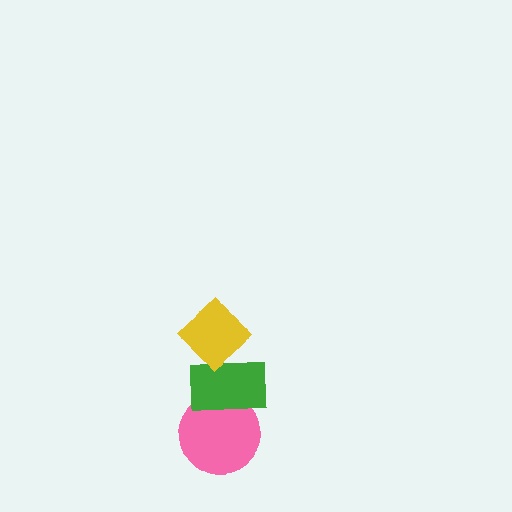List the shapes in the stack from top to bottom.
From top to bottom: the yellow diamond, the green rectangle, the pink circle.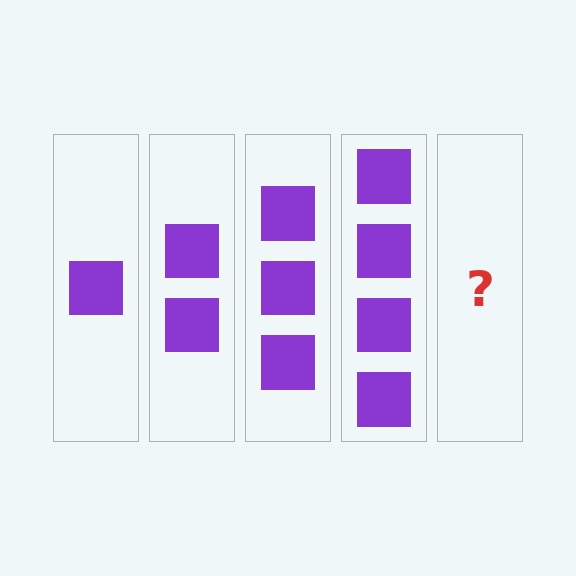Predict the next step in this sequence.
The next step is 5 squares.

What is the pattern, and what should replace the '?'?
The pattern is that each step adds one more square. The '?' should be 5 squares.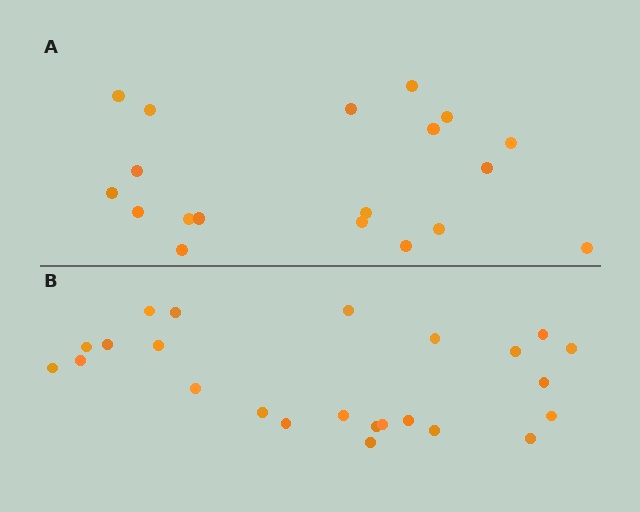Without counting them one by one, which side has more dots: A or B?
Region B (the bottom region) has more dots.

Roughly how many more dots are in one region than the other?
Region B has about 5 more dots than region A.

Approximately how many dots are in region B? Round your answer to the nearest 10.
About 20 dots. (The exact count is 24, which rounds to 20.)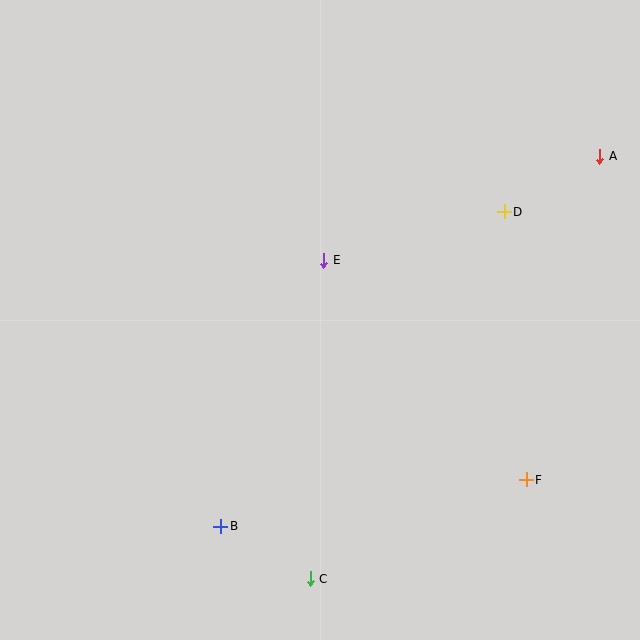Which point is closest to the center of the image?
Point E at (324, 260) is closest to the center.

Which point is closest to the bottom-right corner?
Point F is closest to the bottom-right corner.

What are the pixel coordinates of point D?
Point D is at (504, 212).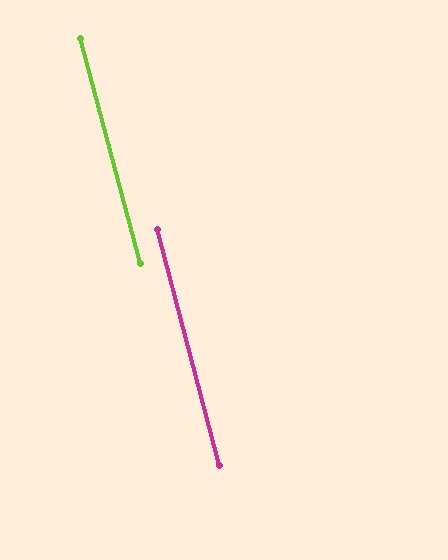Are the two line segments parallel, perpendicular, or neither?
Parallel — their directions differ by only 0.3°.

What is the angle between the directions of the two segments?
Approximately 0 degrees.